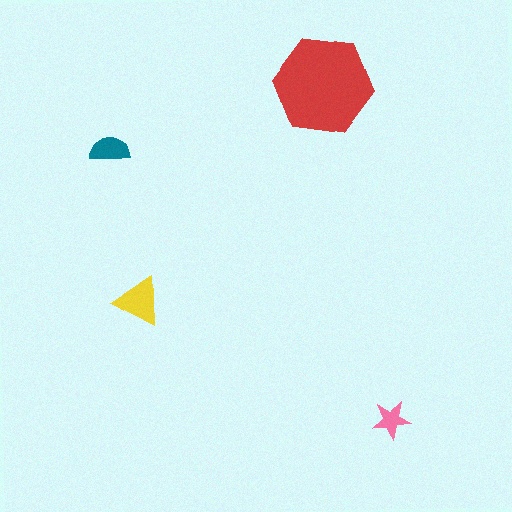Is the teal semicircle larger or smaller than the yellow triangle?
Smaller.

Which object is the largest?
The red hexagon.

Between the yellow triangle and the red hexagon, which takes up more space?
The red hexagon.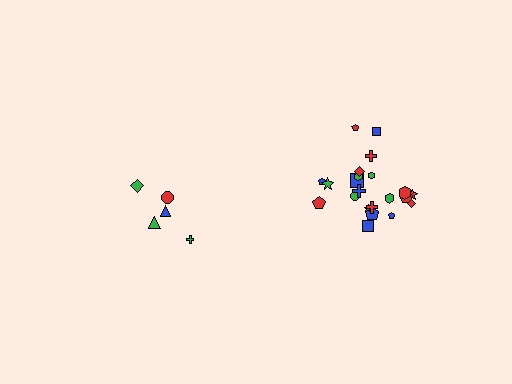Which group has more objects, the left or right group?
The right group.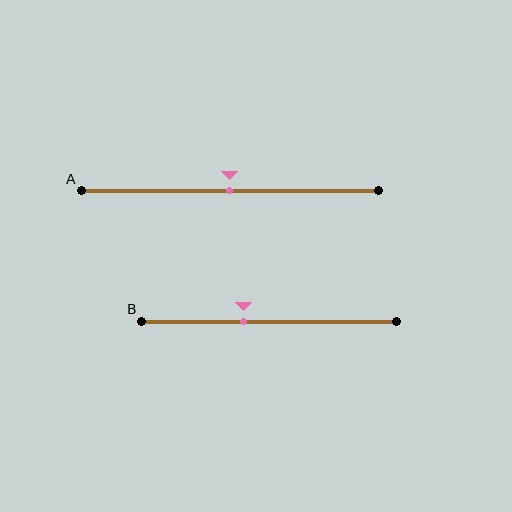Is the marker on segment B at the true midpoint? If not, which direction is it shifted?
No, the marker on segment B is shifted to the left by about 10% of the segment length.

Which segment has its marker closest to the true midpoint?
Segment A has its marker closest to the true midpoint.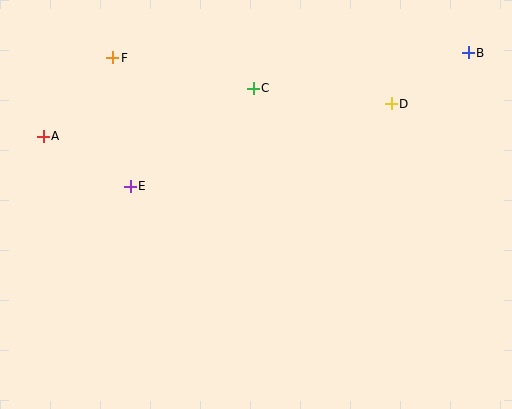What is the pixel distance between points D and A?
The distance between D and A is 350 pixels.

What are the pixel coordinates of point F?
Point F is at (113, 58).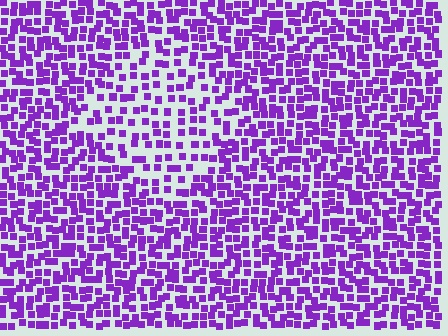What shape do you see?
I see a diamond.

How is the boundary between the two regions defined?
The boundary is defined by a change in element density (approximately 1.8x ratio). All elements are the same color, size, and shape.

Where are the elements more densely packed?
The elements are more densely packed outside the diamond boundary.